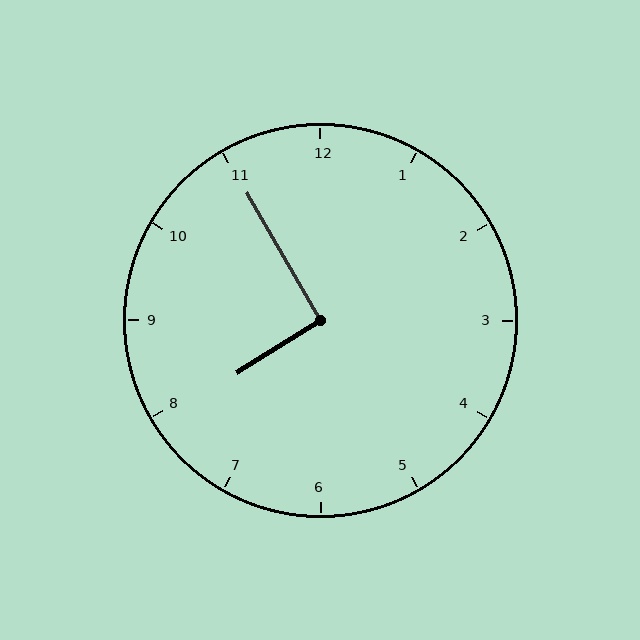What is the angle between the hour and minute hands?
Approximately 92 degrees.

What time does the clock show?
7:55.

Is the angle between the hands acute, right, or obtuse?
It is right.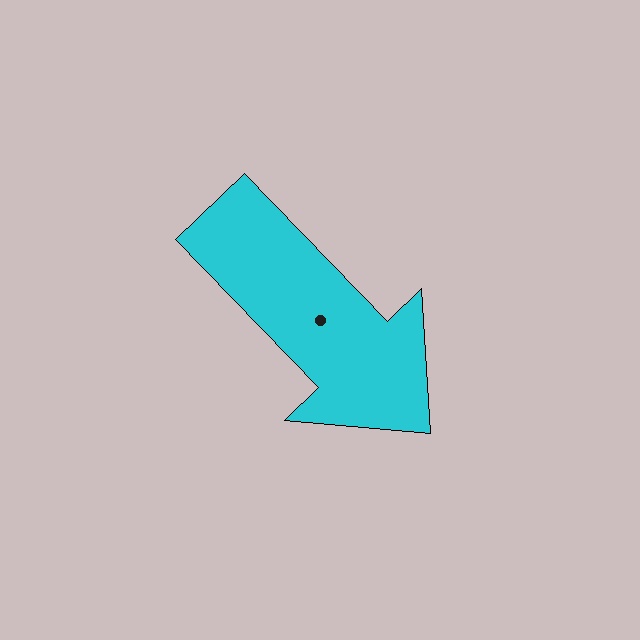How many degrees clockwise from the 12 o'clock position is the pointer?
Approximately 136 degrees.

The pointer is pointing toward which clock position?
Roughly 5 o'clock.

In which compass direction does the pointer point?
Southeast.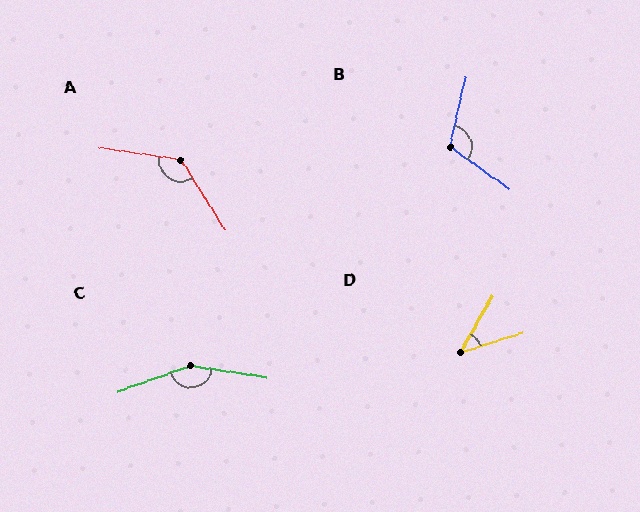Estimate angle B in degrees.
Approximately 112 degrees.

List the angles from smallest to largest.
D (43°), B (112°), A (130°), C (151°).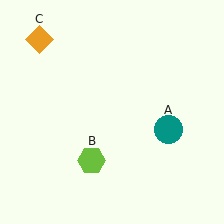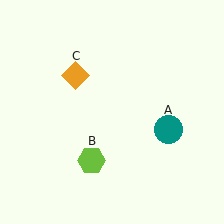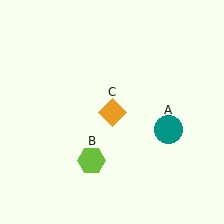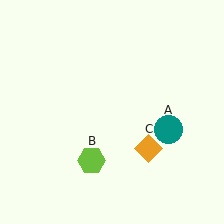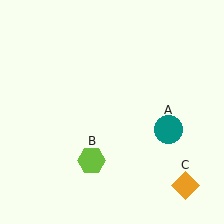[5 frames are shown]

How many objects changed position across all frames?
1 object changed position: orange diamond (object C).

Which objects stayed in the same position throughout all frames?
Teal circle (object A) and lime hexagon (object B) remained stationary.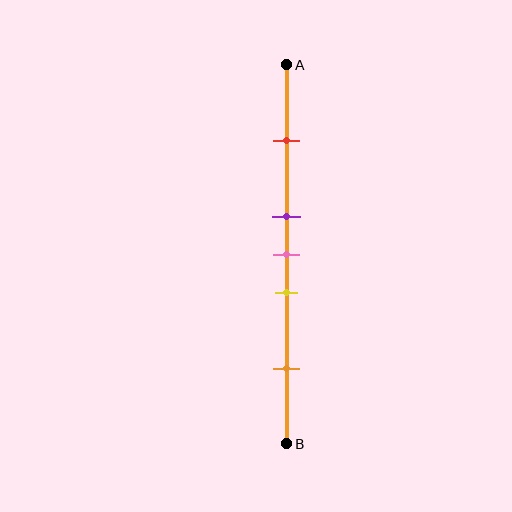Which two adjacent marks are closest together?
The purple and pink marks are the closest adjacent pair.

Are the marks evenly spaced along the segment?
No, the marks are not evenly spaced.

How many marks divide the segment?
There are 5 marks dividing the segment.